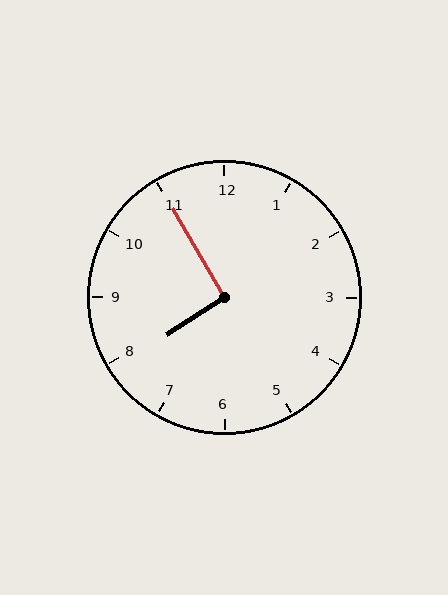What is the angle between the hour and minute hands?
Approximately 92 degrees.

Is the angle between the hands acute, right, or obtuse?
It is right.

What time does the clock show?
7:55.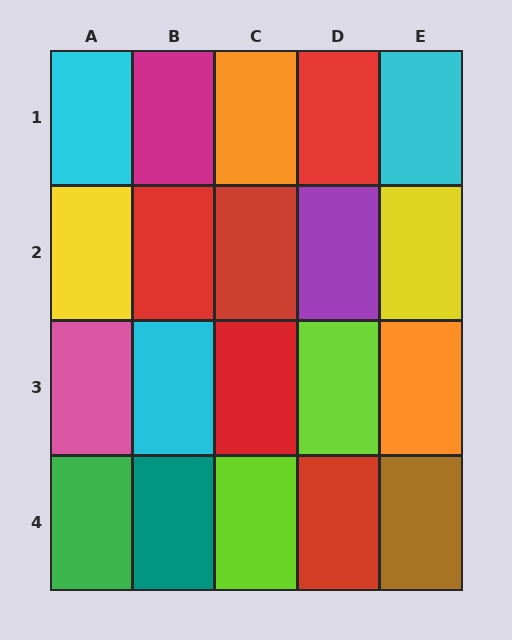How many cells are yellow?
2 cells are yellow.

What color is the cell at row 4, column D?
Red.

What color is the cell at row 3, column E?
Orange.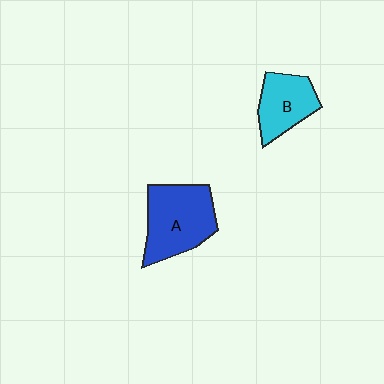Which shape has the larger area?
Shape A (blue).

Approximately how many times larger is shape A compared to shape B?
Approximately 1.5 times.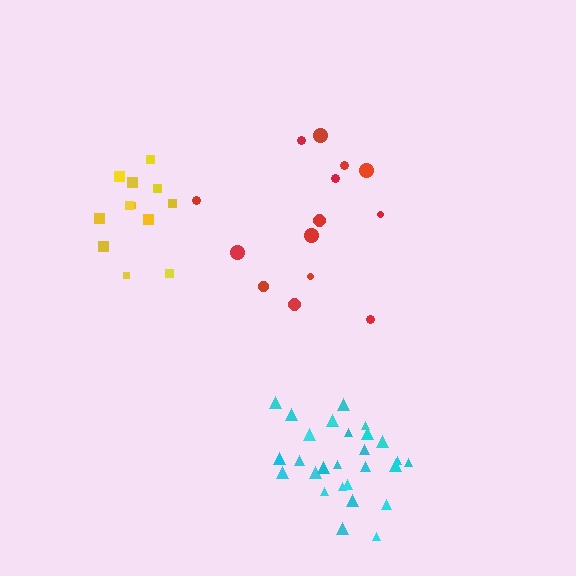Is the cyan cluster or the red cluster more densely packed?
Cyan.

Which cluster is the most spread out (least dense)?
Red.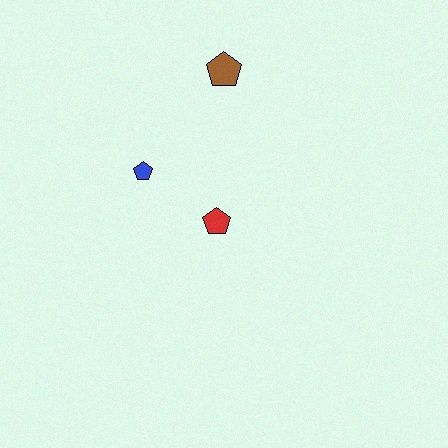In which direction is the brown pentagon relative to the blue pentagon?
The brown pentagon is above the blue pentagon.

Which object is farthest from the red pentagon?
The brown pentagon is farthest from the red pentagon.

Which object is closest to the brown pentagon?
The blue pentagon is closest to the brown pentagon.